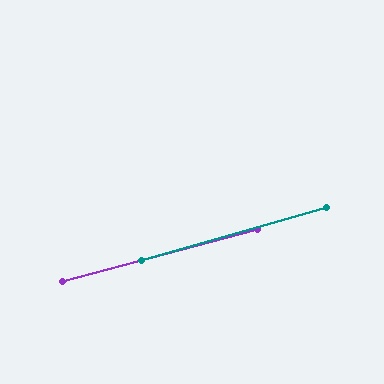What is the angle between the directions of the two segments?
Approximately 1 degree.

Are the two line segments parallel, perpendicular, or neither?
Parallel — their directions differ by only 1.0°.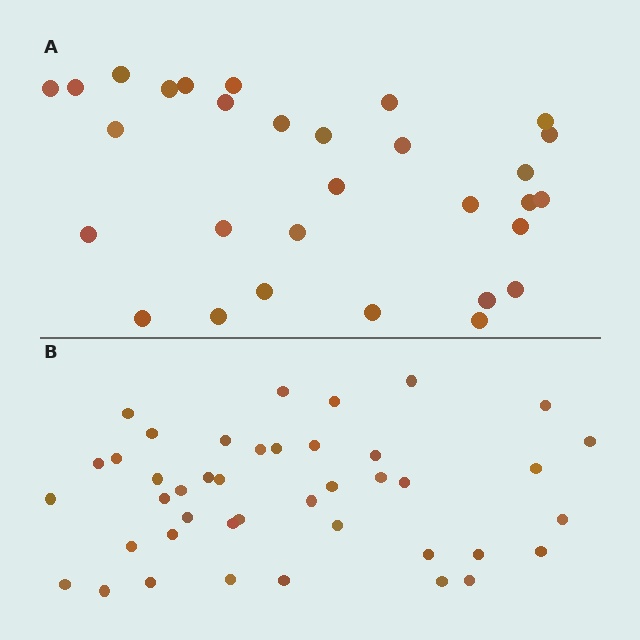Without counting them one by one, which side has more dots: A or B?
Region B (the bottom region) has more dots.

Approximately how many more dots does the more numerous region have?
Region B has roughly 12 or so more dots than region A.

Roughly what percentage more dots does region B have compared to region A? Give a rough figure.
About 40% more.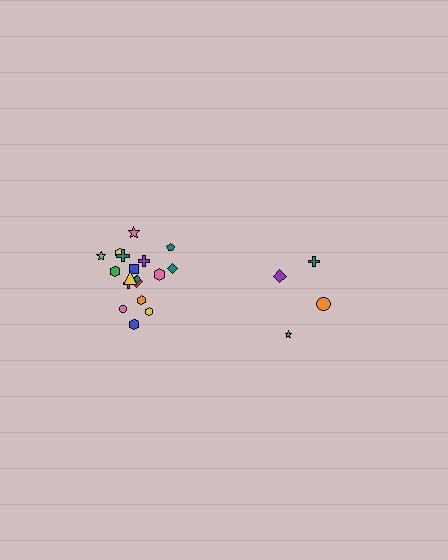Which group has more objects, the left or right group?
The left group.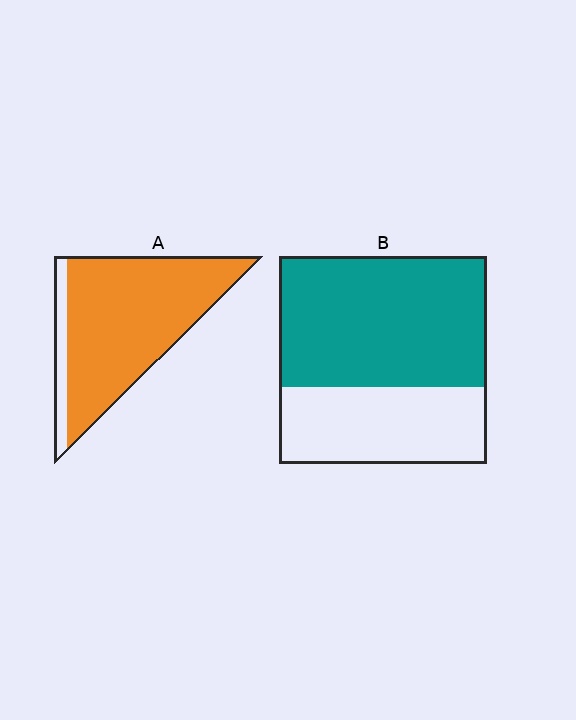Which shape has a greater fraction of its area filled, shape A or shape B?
Shape A.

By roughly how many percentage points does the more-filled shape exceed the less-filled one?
By roughly 25 percentage points (A over B).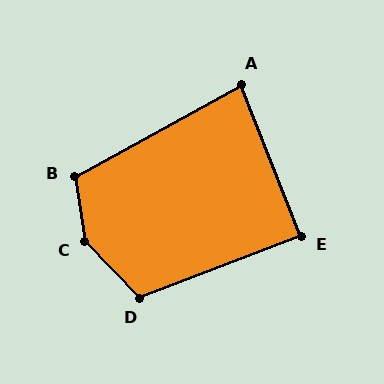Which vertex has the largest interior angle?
C, at approximately 145 degrees.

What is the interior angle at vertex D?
Approximately 113 degrees (obtuse).